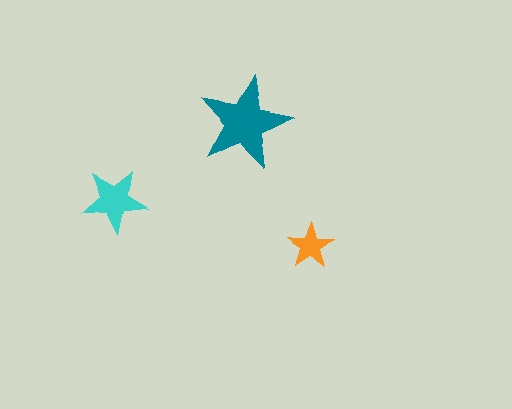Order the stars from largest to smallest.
the teal one, the cyan one, the orange one.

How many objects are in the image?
There are 3 objects in the image.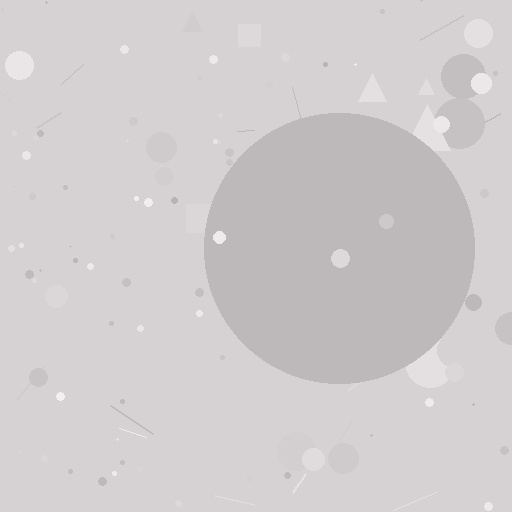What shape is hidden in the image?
A circle is hidden in the image.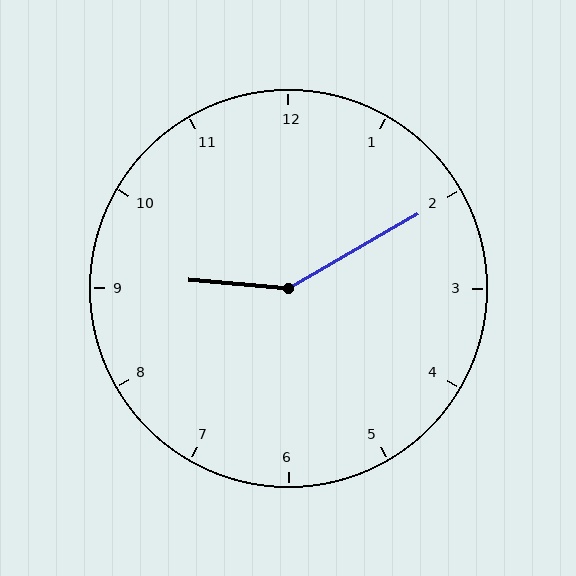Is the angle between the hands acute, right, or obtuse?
It is obtuse.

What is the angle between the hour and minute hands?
Approximately 145 degrees.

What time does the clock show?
9:10.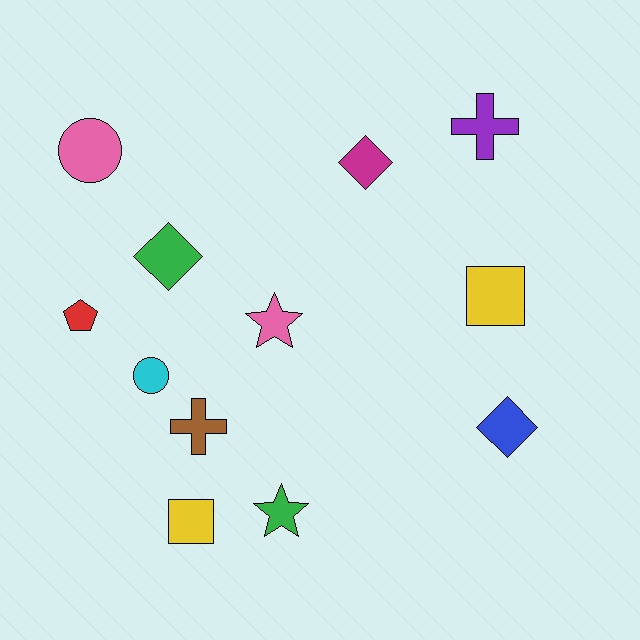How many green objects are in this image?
There are 2 green objects.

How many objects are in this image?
There are 12 objects.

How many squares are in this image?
There are 2 squares.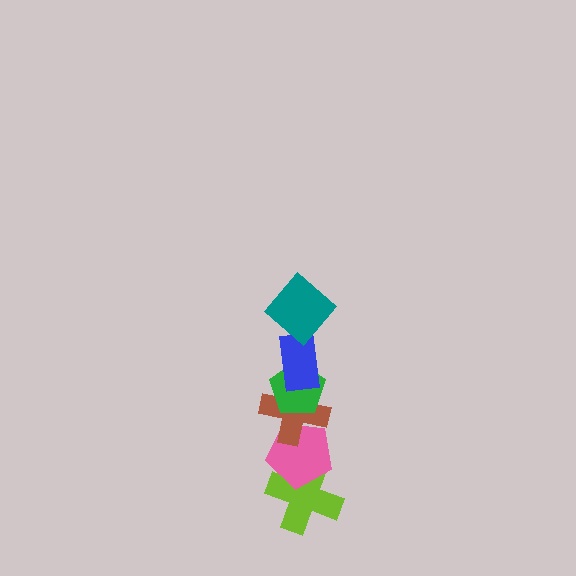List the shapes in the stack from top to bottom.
From top to bottom: the teal diamond, the blue rectangle, the green pentagon, the brown cross, the pink pentagon, the lime cross.